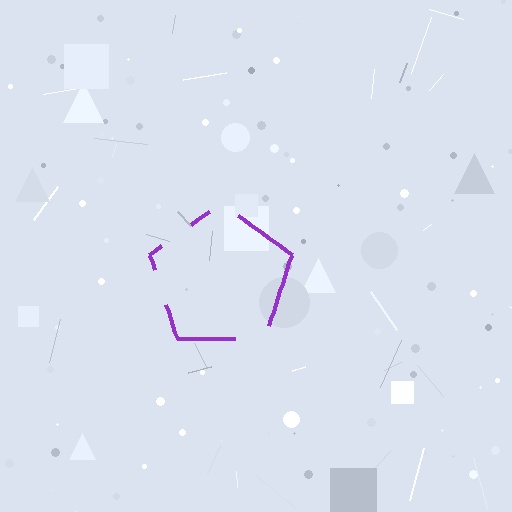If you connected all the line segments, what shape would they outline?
They would outline a pentagon.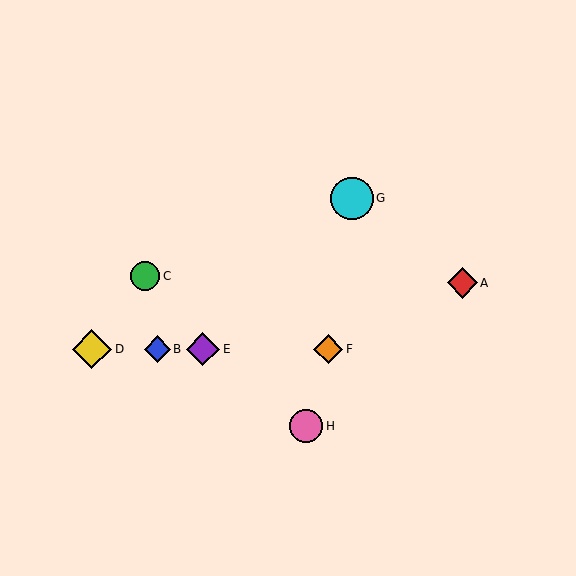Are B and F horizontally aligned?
Yes, both are at y≈349.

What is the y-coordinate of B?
Object B is at y≈349.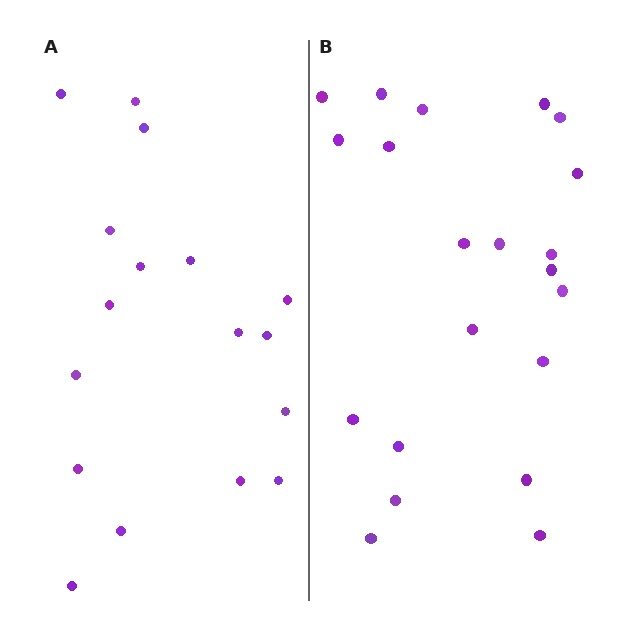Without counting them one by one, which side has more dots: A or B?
Region B (the right region) has more dots.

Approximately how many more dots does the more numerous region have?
Region B has about 4 more dots than region A.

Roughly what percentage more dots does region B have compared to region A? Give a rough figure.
About 25% more.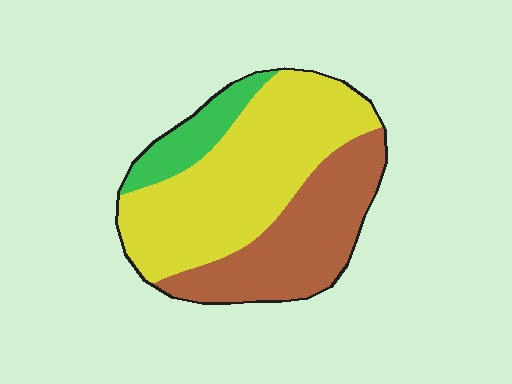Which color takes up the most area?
Yellow, at roughly 55%.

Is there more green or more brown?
Brown.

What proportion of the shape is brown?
Brown takes up about one third (1/3) of the shape.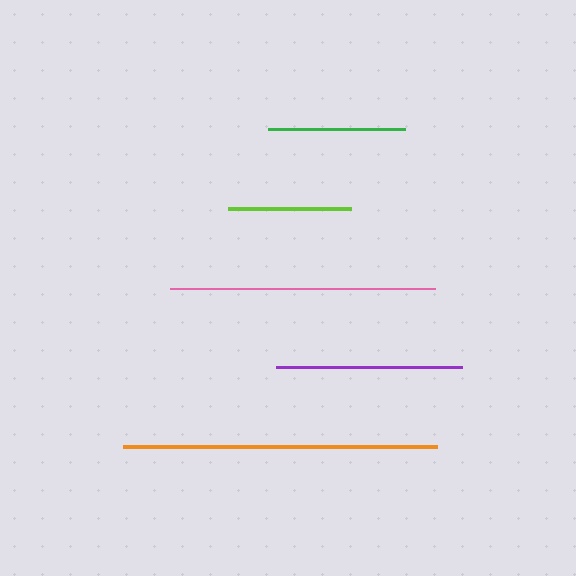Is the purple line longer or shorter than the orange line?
The orange line is longer than the purple line.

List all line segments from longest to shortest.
From longest to shortest: orange, pink, purple, green, lime.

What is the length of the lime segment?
The lime segment is approximately 122 pixels long.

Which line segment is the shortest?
The lime line is the shortest at approximately 122 pixels.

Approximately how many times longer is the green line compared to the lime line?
The green line is approximately 1.1 times the length of the lime line.